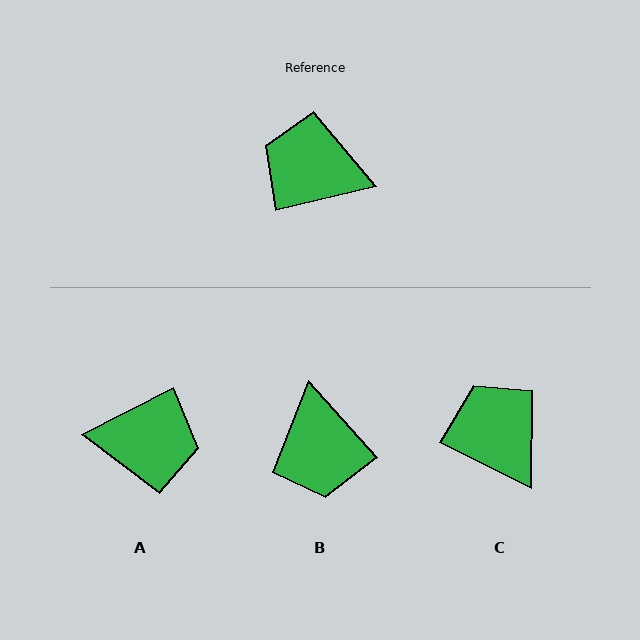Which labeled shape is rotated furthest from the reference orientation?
A, about 167 degrees away.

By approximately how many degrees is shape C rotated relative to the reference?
Approximately 40 degrees clockwise.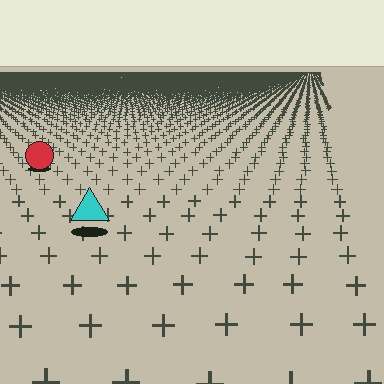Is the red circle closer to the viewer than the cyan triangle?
No. The cyan triangle is closer — you can tell from the texture gradient: the ground texture is coarser near it.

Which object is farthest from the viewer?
The red circle is farthest from the viewer. It appears smaller and the ground texture around it is denser.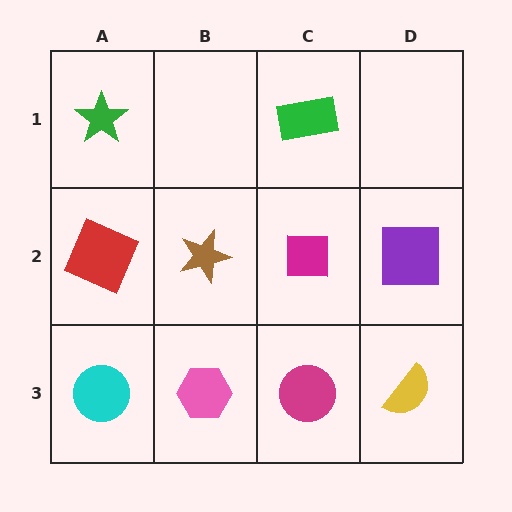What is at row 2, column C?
A magenta square.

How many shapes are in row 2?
4 shapes.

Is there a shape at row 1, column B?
No, that cell is empty.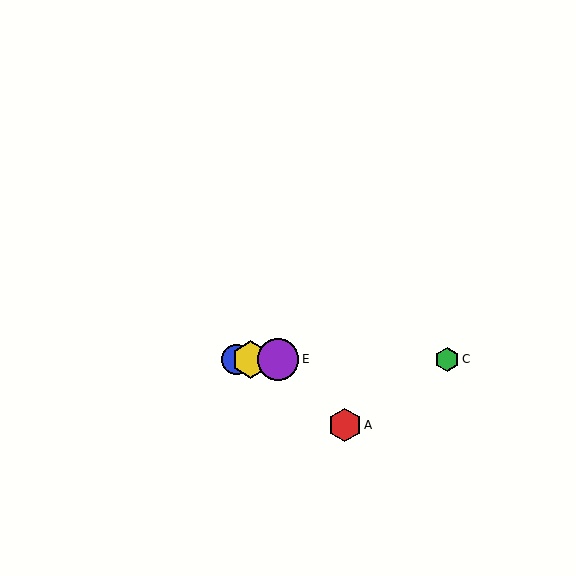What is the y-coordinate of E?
Object E is at y≈359.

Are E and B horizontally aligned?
Yes, both are at y≈359.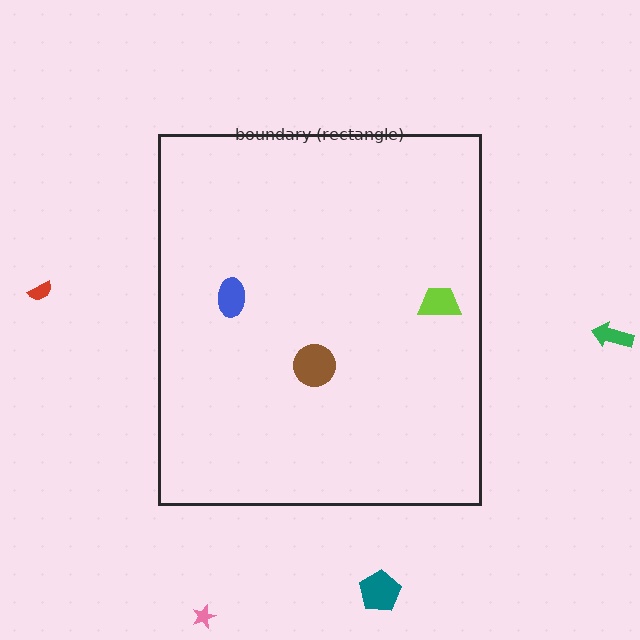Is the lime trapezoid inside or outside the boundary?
Inside.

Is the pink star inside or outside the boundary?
Outside.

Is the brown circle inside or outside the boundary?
Inside.